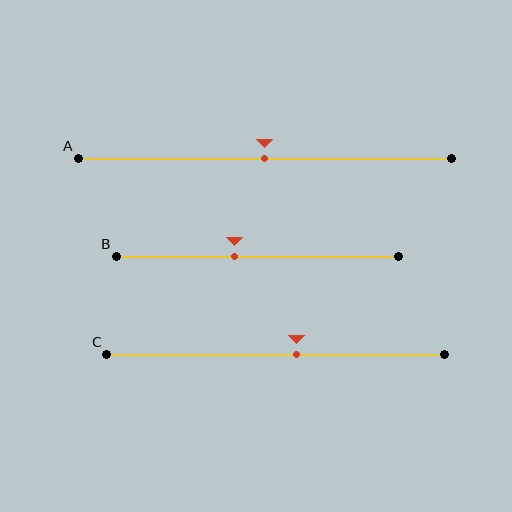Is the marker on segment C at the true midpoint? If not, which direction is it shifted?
No, the marker on segment C is shifted to the right by about 6% of the segment length.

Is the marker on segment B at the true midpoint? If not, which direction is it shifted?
No, the marker on segment B is shifted to the left by about 8% of the segment length.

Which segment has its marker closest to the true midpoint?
Segment A has its marker closest to the true midpoint.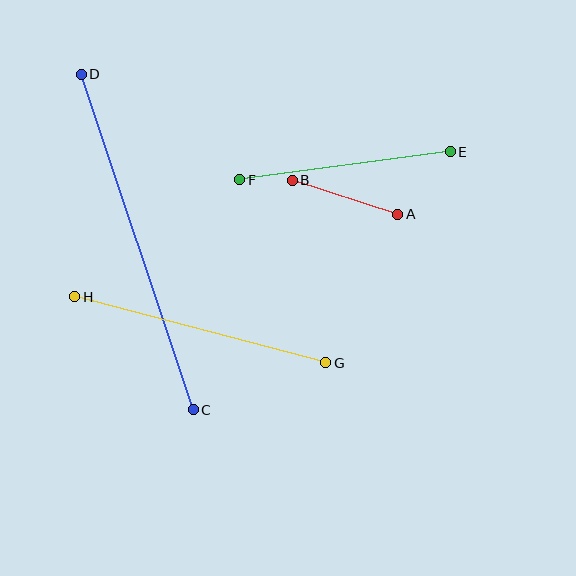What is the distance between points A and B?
The distance is approximately 111 pixels.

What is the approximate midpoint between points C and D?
The midpoint is at approximately (137, 242) pixels.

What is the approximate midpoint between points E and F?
The midpoint is at approximately (345, 166) pixels.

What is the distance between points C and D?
The distance is approximately 353 pixels.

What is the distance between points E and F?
The distance is approximately 212 pixels.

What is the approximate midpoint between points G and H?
The midpoint is at approximately (200, 330) pixels.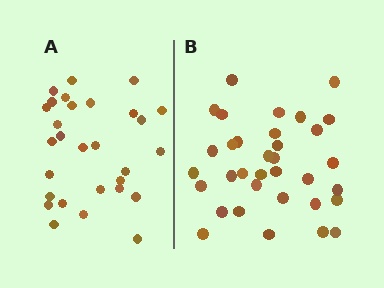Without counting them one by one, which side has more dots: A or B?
Region B (the right region) has more dots.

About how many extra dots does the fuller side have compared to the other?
Region B has about 5 more dots than region A.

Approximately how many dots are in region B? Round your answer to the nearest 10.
About 30 dots. (The exact count is 34, which rounds to 30.)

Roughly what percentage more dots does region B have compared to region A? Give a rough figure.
About 15% more.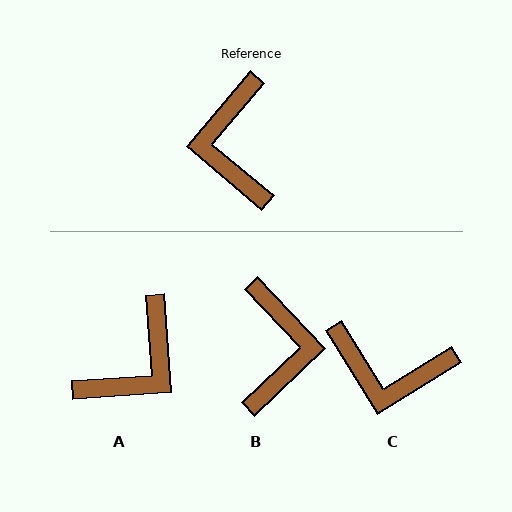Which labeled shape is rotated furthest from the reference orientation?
B, about 174 degrees away.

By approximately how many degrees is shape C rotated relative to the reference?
Approximately 72 degrees counter-clockwise.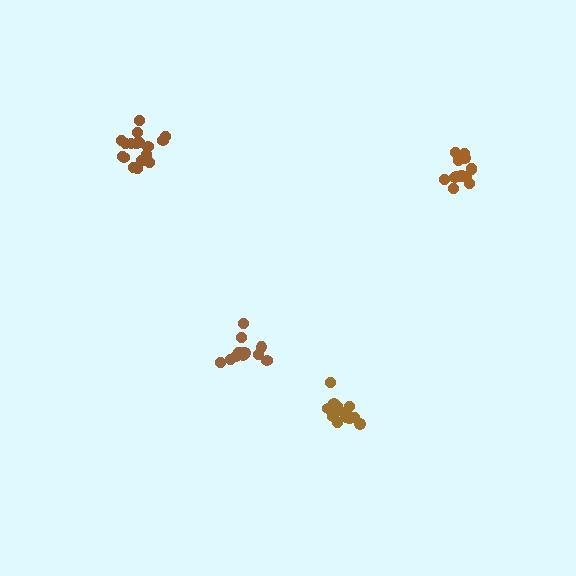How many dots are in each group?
Group 1: 18 dots, Group 2: 14 dots, Group 3: 12 dots, Group 4: 16 dots (60 total).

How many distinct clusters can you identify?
There are 4 distinct clusters.